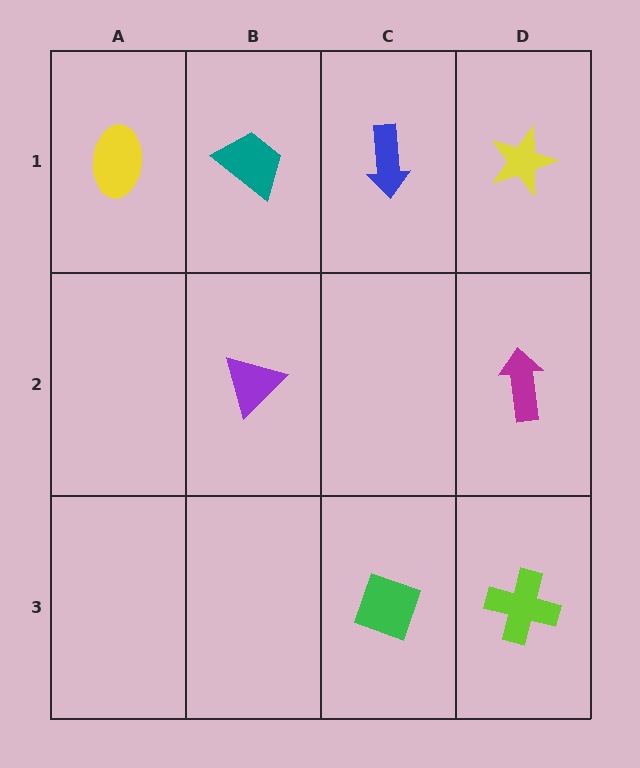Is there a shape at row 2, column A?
No, that cell is empty.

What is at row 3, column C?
A green diamond.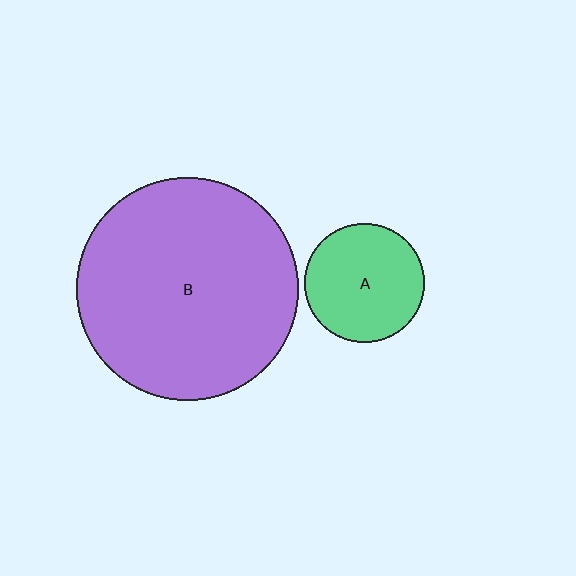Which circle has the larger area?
Circle B (purple).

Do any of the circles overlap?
No, none of the circles overlap.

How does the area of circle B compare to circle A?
Approximately 3.5 times.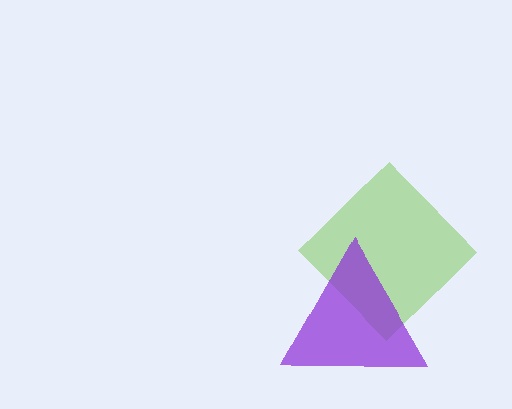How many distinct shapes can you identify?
There are 2 distinct shapes: a lime diamond, a purple triangle.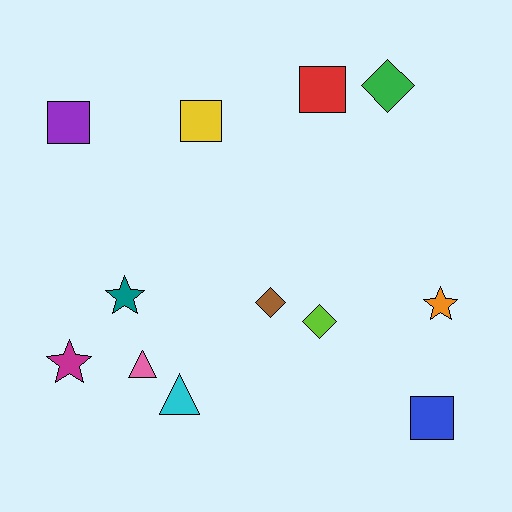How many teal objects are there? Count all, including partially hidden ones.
There is 1 teal object.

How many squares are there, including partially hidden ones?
There are 4 squares.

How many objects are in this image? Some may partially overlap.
There are 12 objects.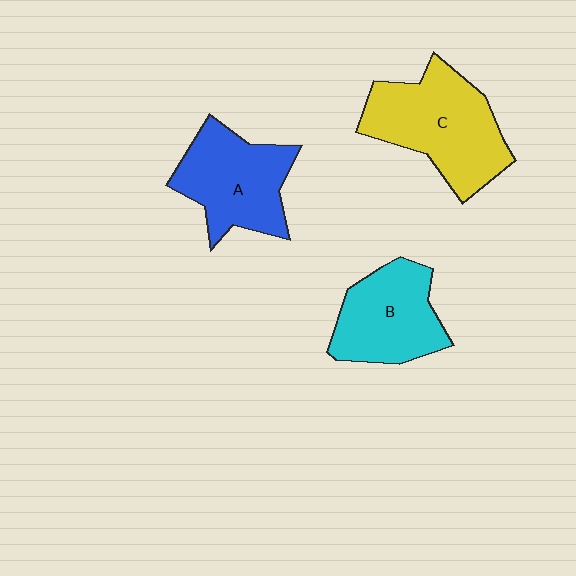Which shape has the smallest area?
Shape B (cyan).